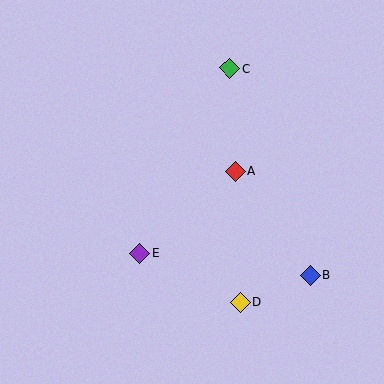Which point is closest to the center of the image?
Point A at (236, 171) is closest to the center.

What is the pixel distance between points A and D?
The distance between A and D is 131 pixels.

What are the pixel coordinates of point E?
Point E is at (140, 253).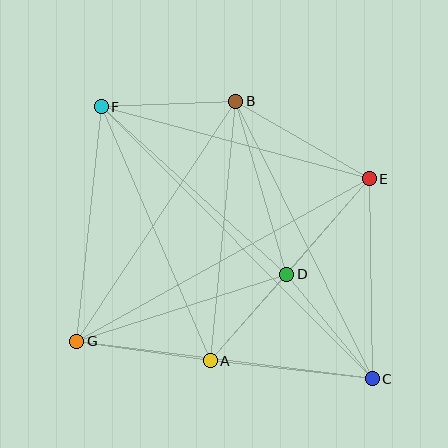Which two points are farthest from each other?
Points C and F are farthest from each other.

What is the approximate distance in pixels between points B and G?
The distance between B and G is approximately 288 pixels.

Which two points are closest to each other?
Points A and D are closest to each other.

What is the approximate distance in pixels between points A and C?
The distance between A and C is approximately 163 pixels.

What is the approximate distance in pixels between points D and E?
The distance between D and E is approximately 126 pixels.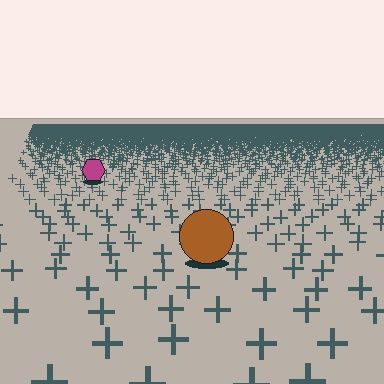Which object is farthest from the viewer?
The magenta hexagon is farthest from the viewer. It appears smaller and the ground texture around it is denser.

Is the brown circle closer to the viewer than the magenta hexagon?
Yes. The brown circle is closer — you can tell from the texture gradient: the ground texture is coarser near it.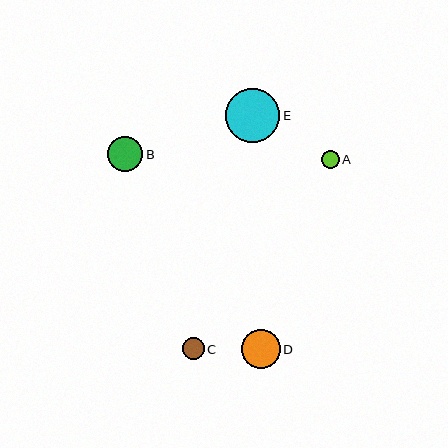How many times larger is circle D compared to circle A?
Circle D is approximately 2.2 times the size of circle A.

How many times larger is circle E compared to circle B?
Circle E is approximately 1.5 times the size of circle B.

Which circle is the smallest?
Circle A is the smallest with a size of approximately 18 pixels.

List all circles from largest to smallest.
From largest to smallest: E, D, B, C, A.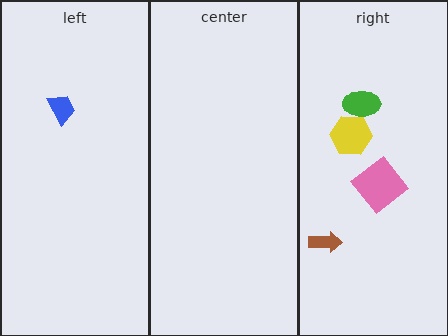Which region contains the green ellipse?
The right region.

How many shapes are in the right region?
4.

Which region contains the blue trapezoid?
The left region.